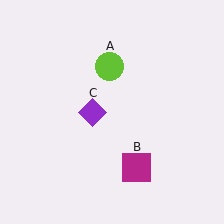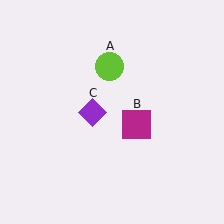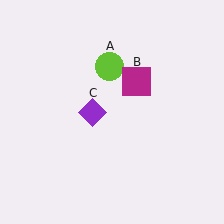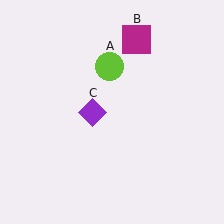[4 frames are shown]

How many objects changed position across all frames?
1 object changed position: magenta square (object B).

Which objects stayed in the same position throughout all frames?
Lime circle (object A) and purple diamond (object C) remained stationary.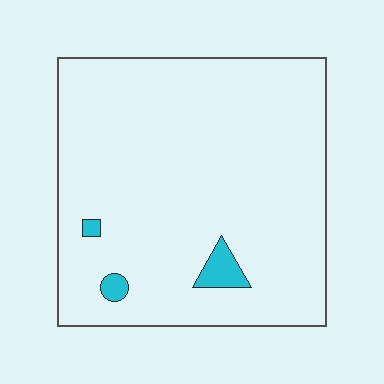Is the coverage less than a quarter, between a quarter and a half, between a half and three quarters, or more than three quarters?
Less than a quarter.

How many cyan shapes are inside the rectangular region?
3.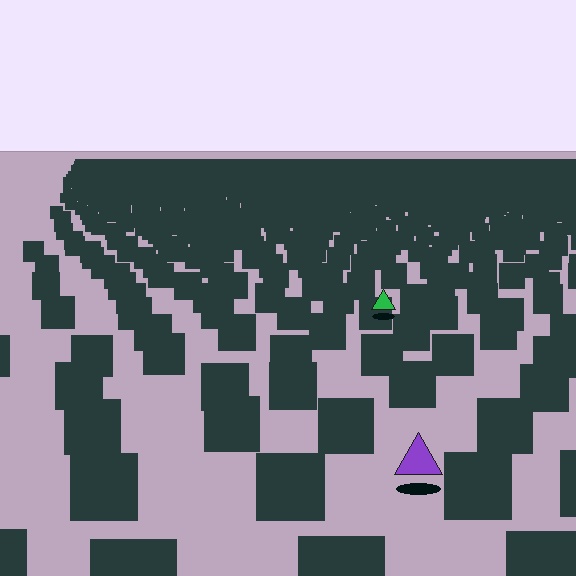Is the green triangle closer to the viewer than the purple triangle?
No. The purple triangle is closer — you can tell from the texture gradient: the ground texture is coarser near it.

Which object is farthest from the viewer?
The green triangle is farthest from the viewer. It appears smaller and the ground texture around it is denser.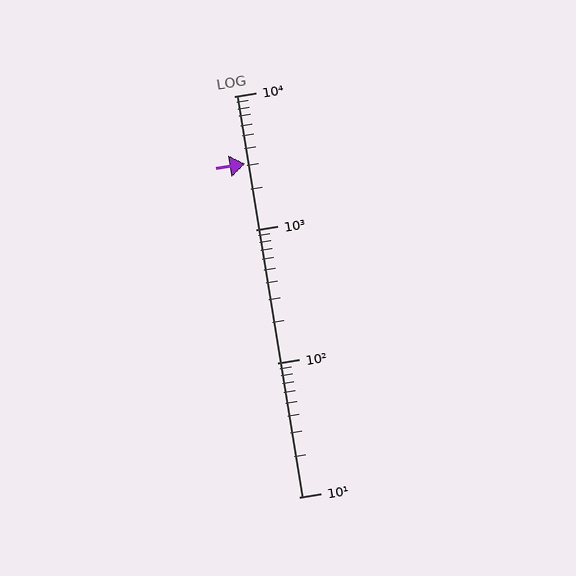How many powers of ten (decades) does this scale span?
The scale spans 3 decades, from 10 to 10000.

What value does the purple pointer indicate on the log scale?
The pointer indicates approximately 3100.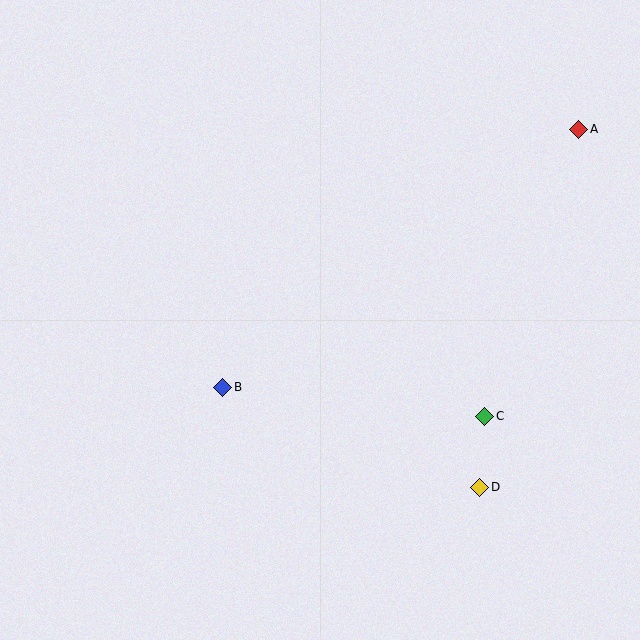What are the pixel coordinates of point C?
Point C is at (485, 416).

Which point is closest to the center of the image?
Point B at (223, 387) is closest to the center.